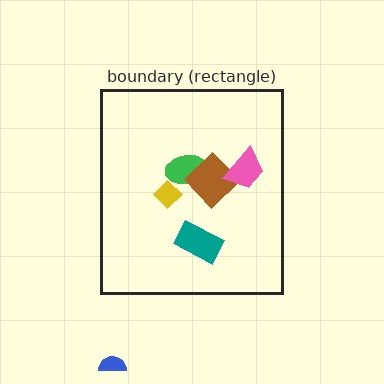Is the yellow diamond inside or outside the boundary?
Inside.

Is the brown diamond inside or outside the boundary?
Inside.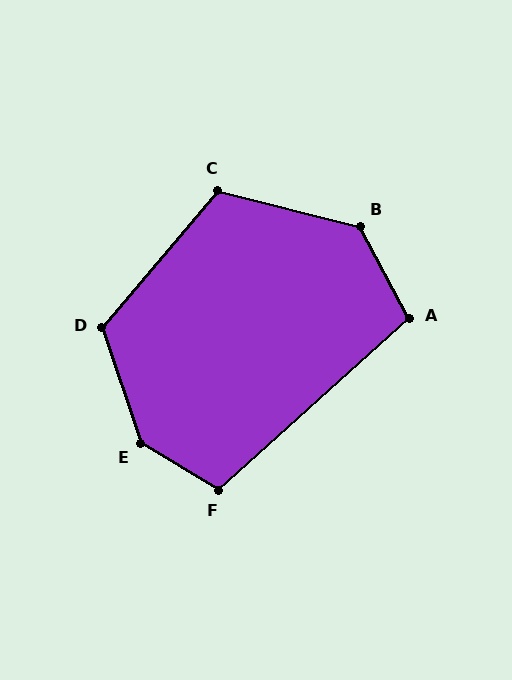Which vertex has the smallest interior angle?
A, at approximately 104 degrees.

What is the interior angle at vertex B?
Approximately 132 degrees (obtuse).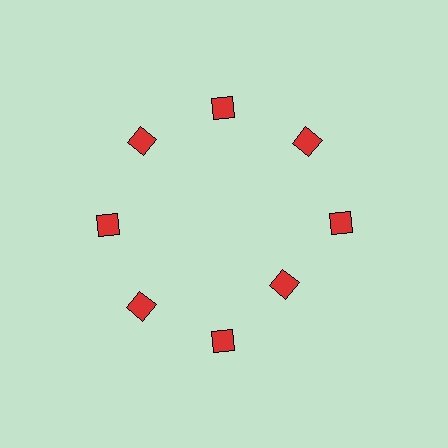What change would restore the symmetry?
The symmetry would be restored by moving it outward, back onto the ring so that all 8 diamonds sit at equal angles and equal distance from the center.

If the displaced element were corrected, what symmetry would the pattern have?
It would have 8-fold rotational symmetry — the pattern would map onto itself every 45 degrees.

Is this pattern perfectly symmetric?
No. The 8 red diamonds are arranged in a ring, but one element near the 4 o'clock position is pulled inward toward the center, breaking the 8-fold rotational symmetry.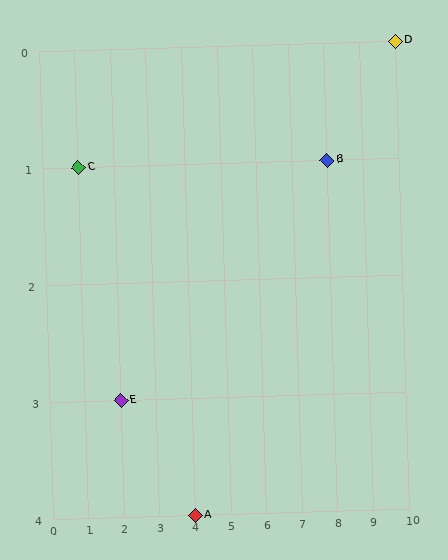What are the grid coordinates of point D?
Point D is at grid coordinates (10, 0).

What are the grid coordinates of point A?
Point A is at grid coordinates (4, 4).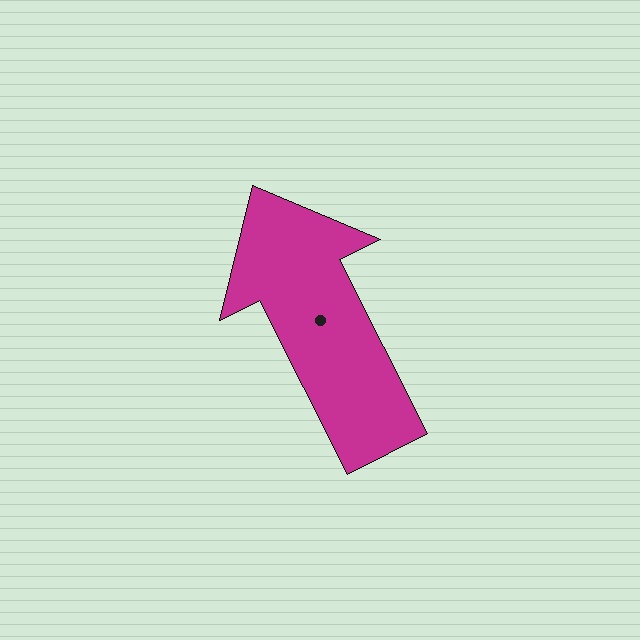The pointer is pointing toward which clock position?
Roughly 11 o'clock.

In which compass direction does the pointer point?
Northwest.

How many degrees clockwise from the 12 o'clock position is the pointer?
Approximately 333 degrees.